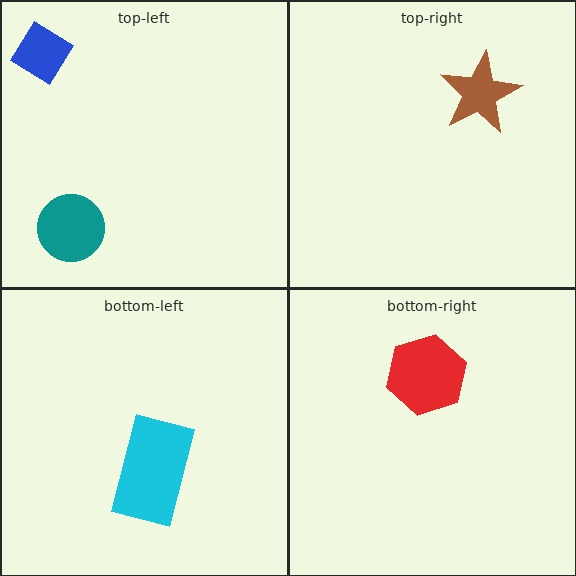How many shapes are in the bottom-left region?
1.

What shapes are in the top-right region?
The brown star.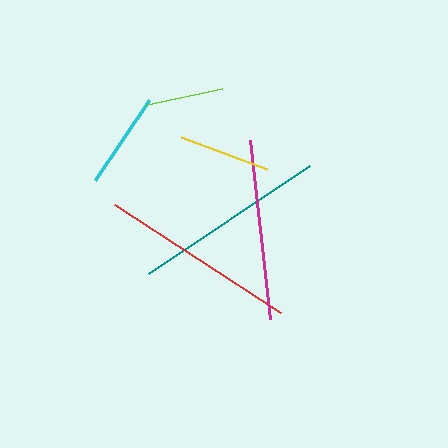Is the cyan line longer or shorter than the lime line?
The cyan line is longer than the lime line.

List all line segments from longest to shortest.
From longest to shortest: red, teal, magenta, cyan, yellow, lime.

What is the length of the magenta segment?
The magenta segment is approximately 180 pixels long.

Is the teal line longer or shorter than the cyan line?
The teal line is longer than the cyan line.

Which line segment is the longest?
The red line is the longest at approximately 199 pixels.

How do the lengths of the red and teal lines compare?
The red and teal lines are approximately the same length.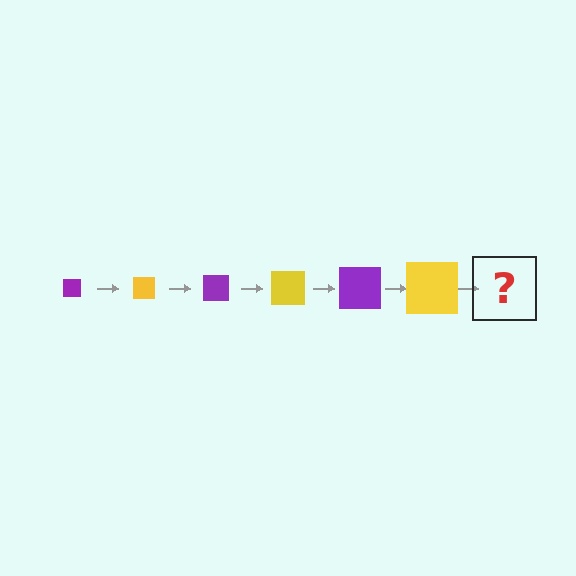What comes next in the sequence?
The next element should be a purple square, larger than the previous one.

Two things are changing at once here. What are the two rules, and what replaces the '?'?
The two rules are that the square grows larger each step and the color cycles through purple and yellow. The '?' should be a purple square, larger than the previous one.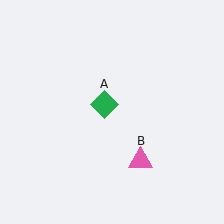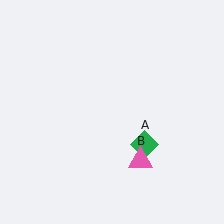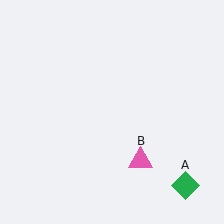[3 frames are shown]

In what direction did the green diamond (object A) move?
The green diamond (object A) moved down and to the right.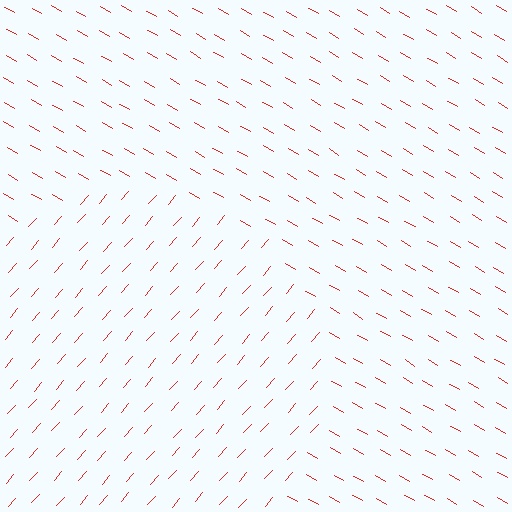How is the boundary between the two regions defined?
The boundary is defined purely by a change in line orientation (approximately 79 degrees difference). All lines are the same color and thickness.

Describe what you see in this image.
The image is filled with small red line segments. A circle region in the image has lines oriented differently from the surrounding lines, creating a visible texture boundary.